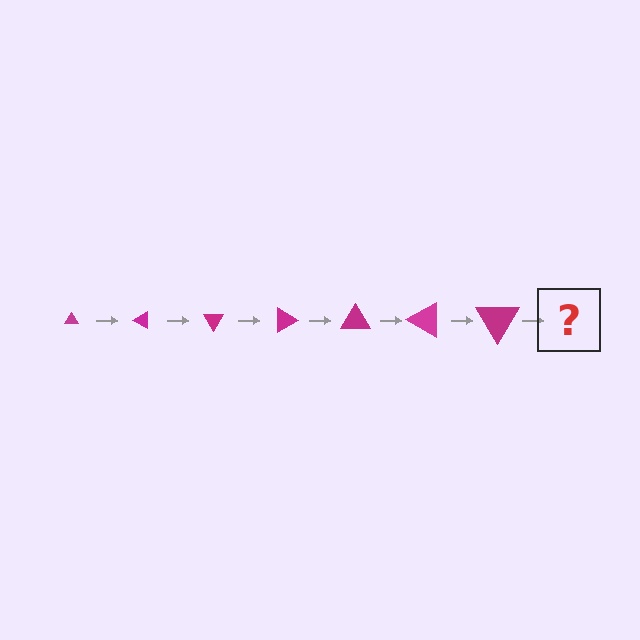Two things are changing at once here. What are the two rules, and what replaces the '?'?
The two rules are that the triangle grows larger each step and it rotates 30 degrees each step. The '?' should be a triangle, larger than the previous one and rotated 210 degrees from the start.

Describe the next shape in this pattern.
It should be a triangle, larger than the previous one and rotated 210 degrees from the start.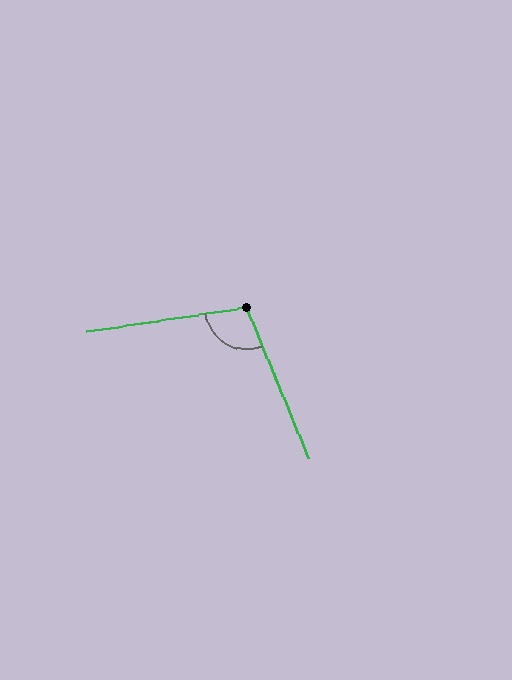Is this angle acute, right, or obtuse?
It is obtuse.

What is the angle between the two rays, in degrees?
Approximately 104 degrees.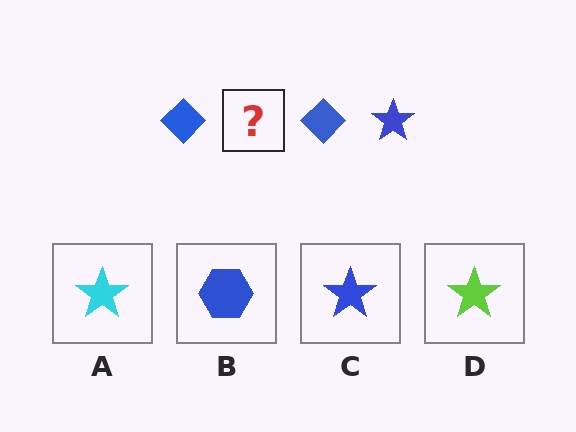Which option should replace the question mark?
Option C.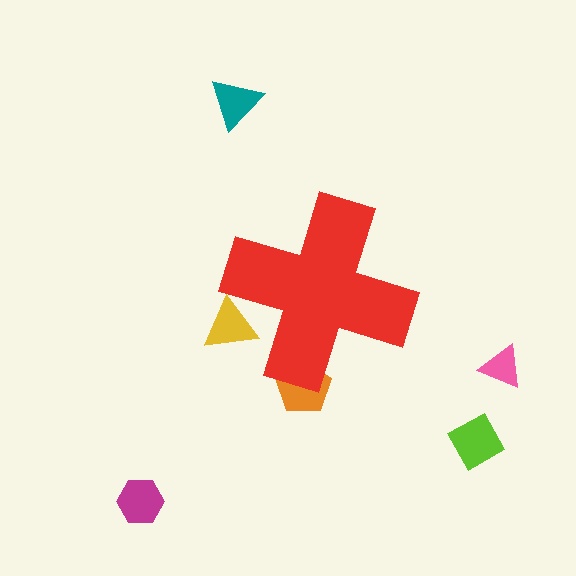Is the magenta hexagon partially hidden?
No, the magenta hexagon is fully visible.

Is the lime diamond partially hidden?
No, the lime diamond is fully visible.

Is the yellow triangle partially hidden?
Yes, the yellow triangle is partially hidden behind the red cross.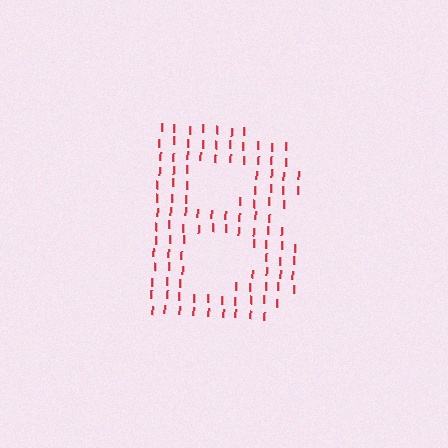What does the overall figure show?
The overall figure shows the letter B.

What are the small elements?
The small elements are letter I's.